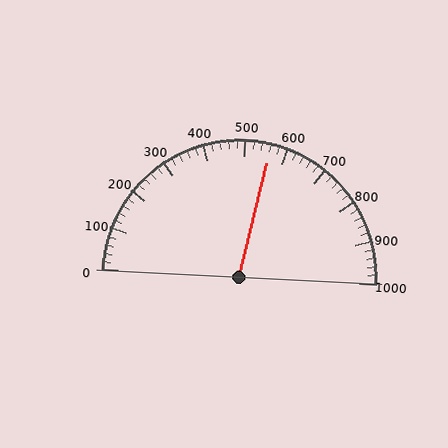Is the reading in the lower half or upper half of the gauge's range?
The reading is in the upper half of the range (0 to 1000).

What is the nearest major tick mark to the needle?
The nearest major tick mark is 600.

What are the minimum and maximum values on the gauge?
The gauge ranges from 0 to 1000.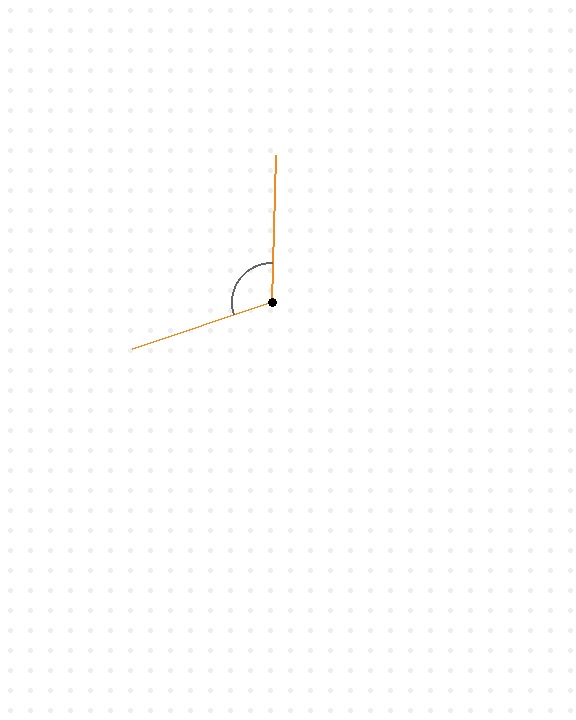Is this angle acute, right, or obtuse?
It is obtuse.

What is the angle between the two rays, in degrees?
Approximately 110 degrees.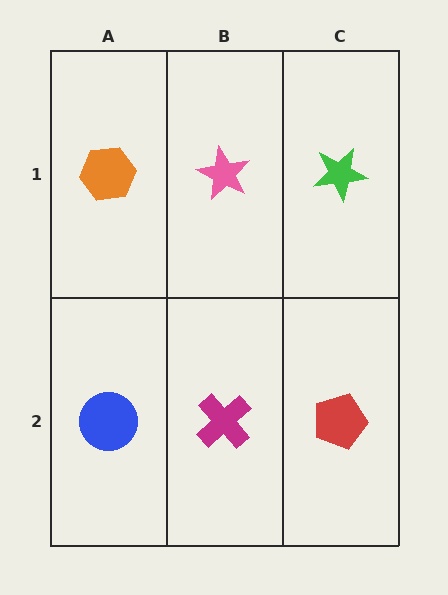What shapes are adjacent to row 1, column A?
A blue circle (row 2, column A), a pink star (row 1, column B).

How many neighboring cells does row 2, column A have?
2.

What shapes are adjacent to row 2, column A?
An orange hexagon (row 1, column A), a magenta cross (row 2, column B).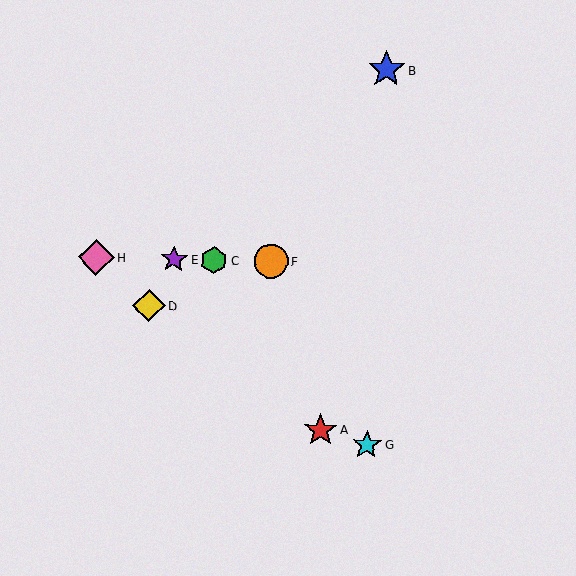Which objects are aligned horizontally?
Objects C, E, F, H are aligned horizontally.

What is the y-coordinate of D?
Object D is at y≈306.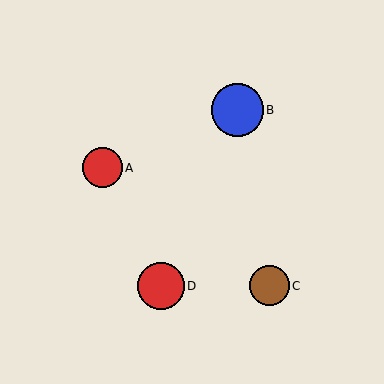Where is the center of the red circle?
The center of the red circle is at (103, 168).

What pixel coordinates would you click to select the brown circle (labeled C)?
Click at (269, 286) to select the brown circle C.